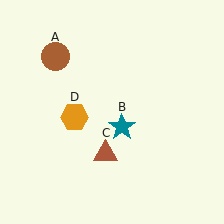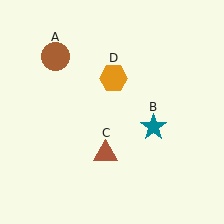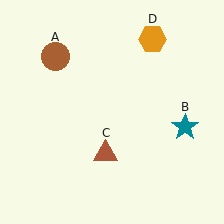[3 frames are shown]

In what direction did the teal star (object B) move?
The teal star (object B) moved right.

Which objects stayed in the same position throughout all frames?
Brown circle (object A) and brown triangle (object C) remained stationary.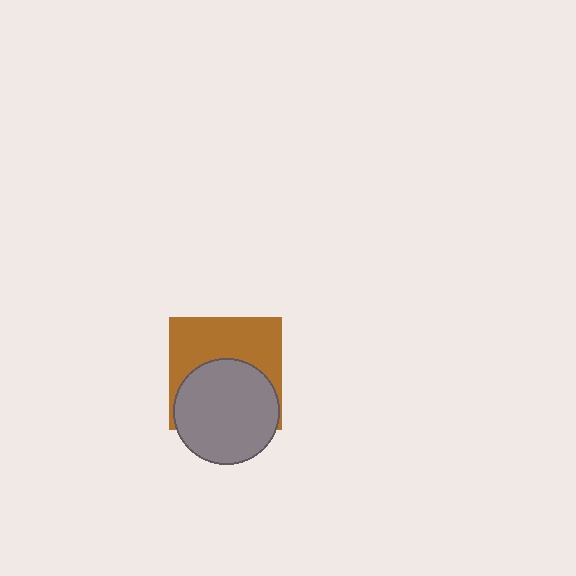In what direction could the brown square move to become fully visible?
The brown square could move up. That would shift it out from behind the gray circle entirely.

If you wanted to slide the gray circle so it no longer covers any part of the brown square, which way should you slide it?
Slide it down — that is the most direct way to separate the two shapes.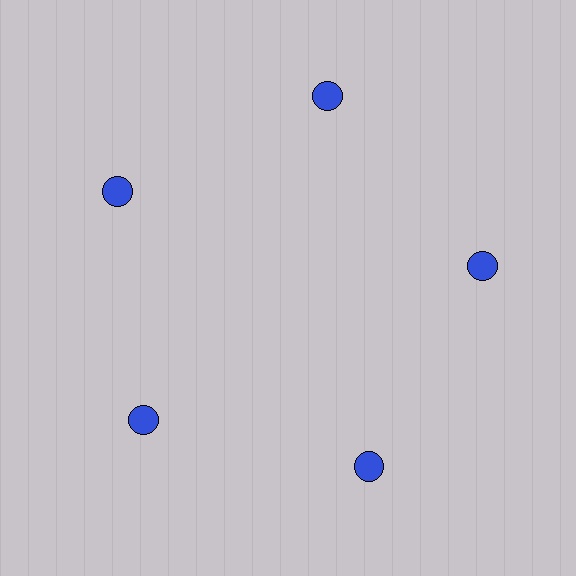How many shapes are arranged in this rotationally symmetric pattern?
There are 5 shapes, arranged in 5 groups of 1.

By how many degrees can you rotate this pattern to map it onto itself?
The pattern maps onto itself every 72 degrees of rotation.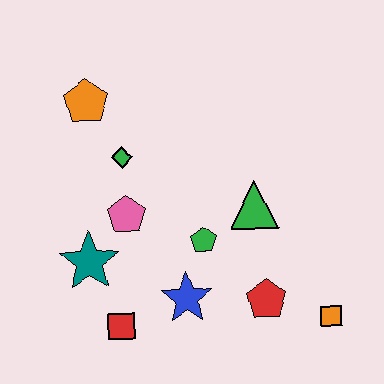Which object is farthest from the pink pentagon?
The orange square is farthest from the pink pentagon.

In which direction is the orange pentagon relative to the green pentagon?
The orange pentagon is above the green pentagon.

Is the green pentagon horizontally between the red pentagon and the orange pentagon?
Yes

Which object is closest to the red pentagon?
The orange square is closest to the red pentagon.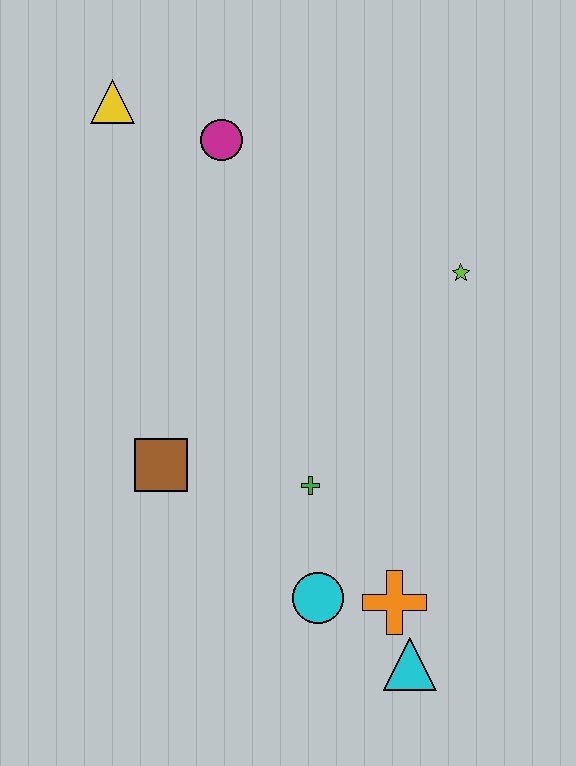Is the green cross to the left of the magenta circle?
No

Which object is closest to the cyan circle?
The orange cross is closest to the cyan circle.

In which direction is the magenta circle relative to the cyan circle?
The magenta circle is above the cyan circle.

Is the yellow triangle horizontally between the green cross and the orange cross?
No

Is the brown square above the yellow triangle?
No